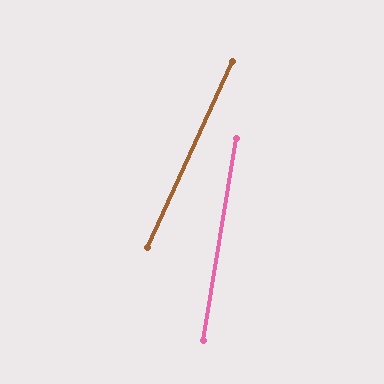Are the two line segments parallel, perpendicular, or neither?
Neither parallel nor perpendicular — they differ by about 15°.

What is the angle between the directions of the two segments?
Approximately 15 degrees.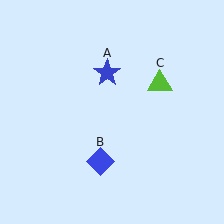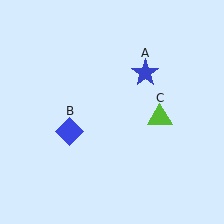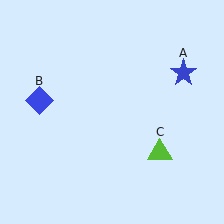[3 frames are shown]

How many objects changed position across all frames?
3 objects changed position: blue star (object A), blue diamond (object B), lime triangle (object C).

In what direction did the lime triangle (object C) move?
The lime triangle (object C) moved down.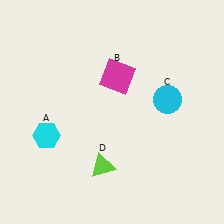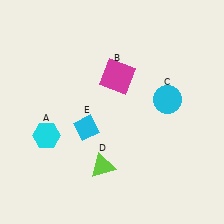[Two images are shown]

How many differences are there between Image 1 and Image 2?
There is 1 difference between the two images.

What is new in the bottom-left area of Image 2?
A cyan diamond (E) was added in the bottom-left area of Image 2.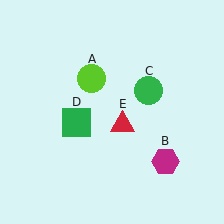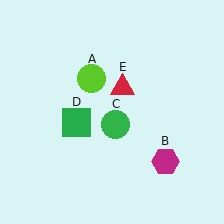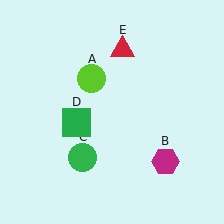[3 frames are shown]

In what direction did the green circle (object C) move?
The green circle (object C) moved down and to the left.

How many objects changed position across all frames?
2 objects changed position: green circle (object C), red triangle (object E).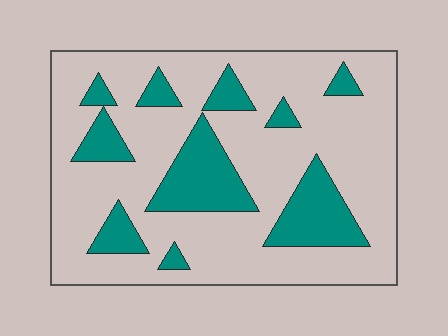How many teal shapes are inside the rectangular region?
10.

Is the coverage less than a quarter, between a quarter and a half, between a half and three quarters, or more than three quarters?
Less than a quarter.